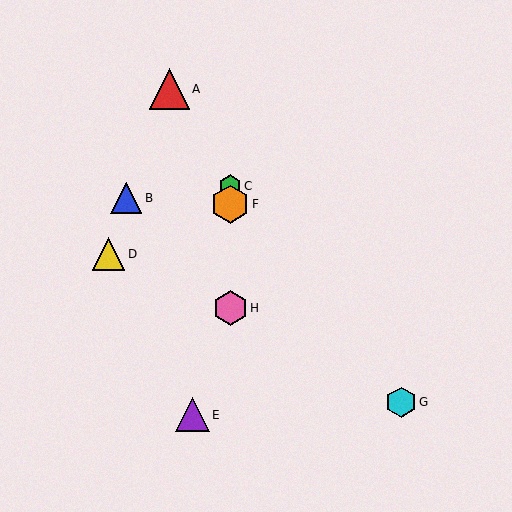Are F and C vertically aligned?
Yes, both are at x≈230.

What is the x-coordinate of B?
Object B is at x≈126.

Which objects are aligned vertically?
Objects C, F, H are aligned vertically.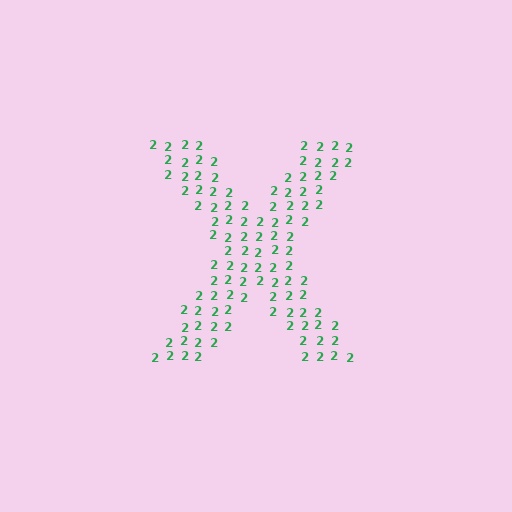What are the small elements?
The small elements are digit 2's.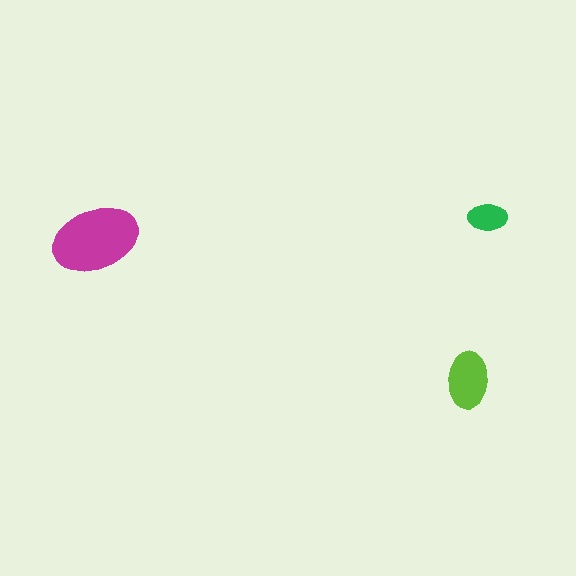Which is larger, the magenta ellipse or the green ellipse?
The magenta one.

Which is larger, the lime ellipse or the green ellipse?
The lime one.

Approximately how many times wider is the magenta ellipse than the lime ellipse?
About 1.5 times wider.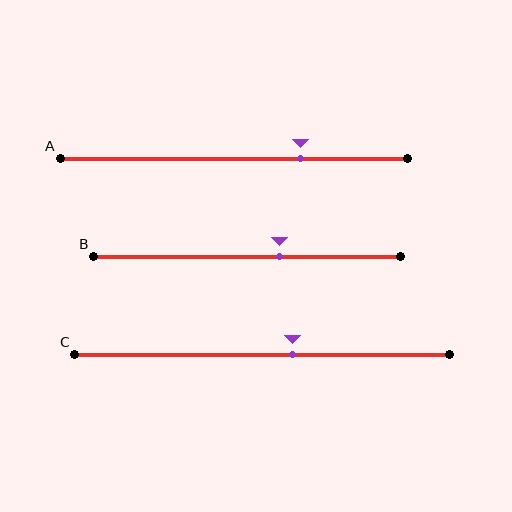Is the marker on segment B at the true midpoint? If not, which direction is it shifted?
No, the marker on segment B is shifted to the right by about 11% of the segment length.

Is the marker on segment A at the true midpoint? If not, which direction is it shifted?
No, the marker on segment A is shifted to the right by about 19% of the segment length.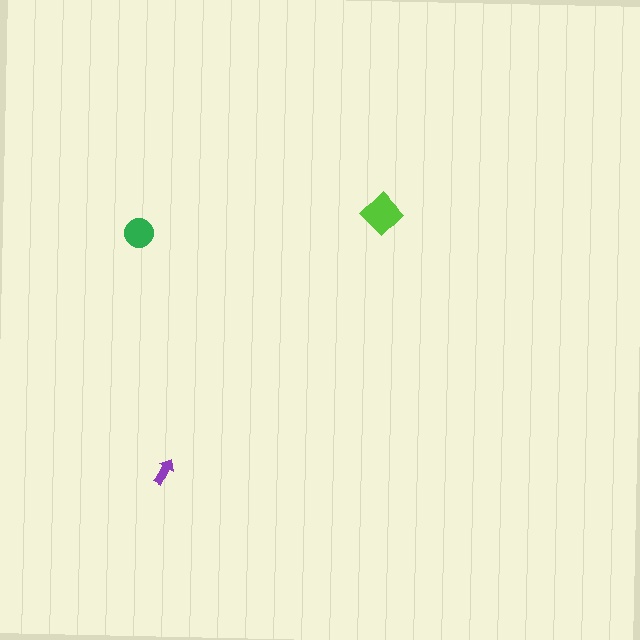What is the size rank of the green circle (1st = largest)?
2nd.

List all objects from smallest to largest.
The purple arrow, the green circle, the lime diamond.